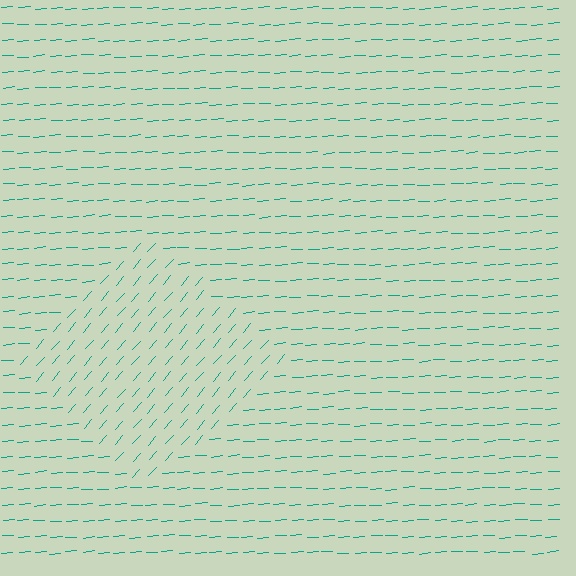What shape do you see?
I see a diamond.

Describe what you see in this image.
The image is filled with small teal line segments. A diamond region in the image has lines oriented differently from the surrounding lines, creating a visible texture boundary.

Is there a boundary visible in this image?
Yes, there is a texture boundary formed by a change in line orientation.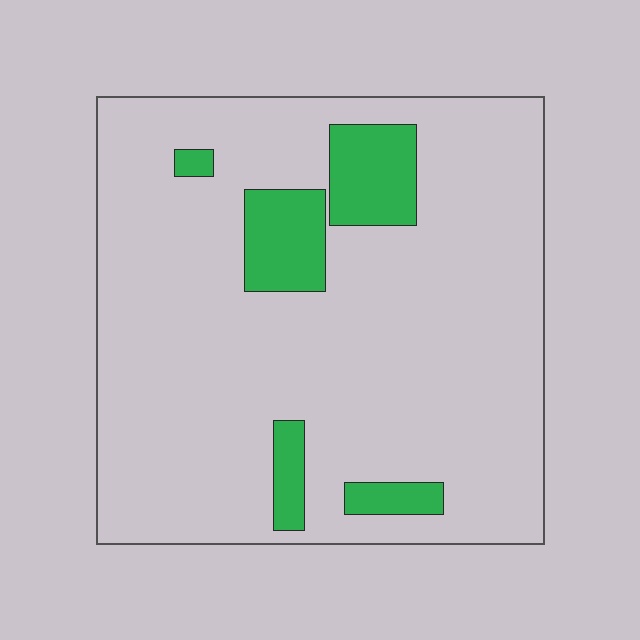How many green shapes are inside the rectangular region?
5.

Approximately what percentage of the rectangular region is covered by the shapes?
Approximately 15%.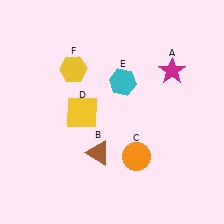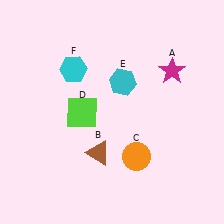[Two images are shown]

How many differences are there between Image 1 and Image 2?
There are 2 differences between the two images.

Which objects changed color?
D changed from yellow to lime. F changed from yellow to cyan.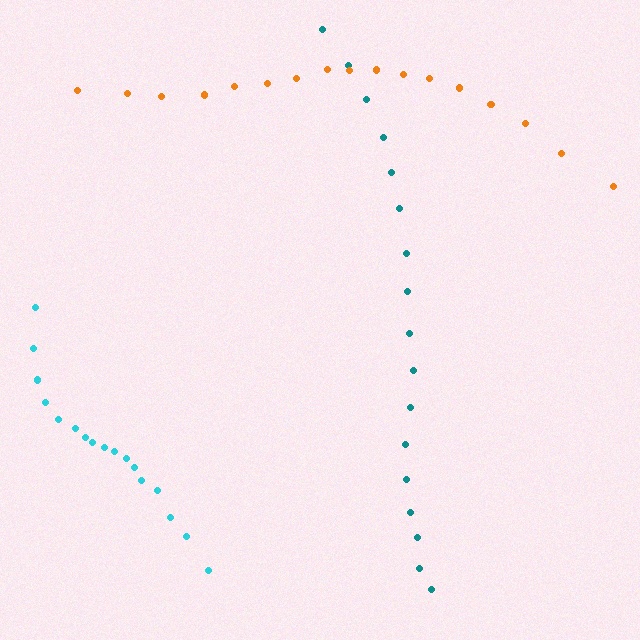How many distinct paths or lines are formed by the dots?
There are 3 distinct paths.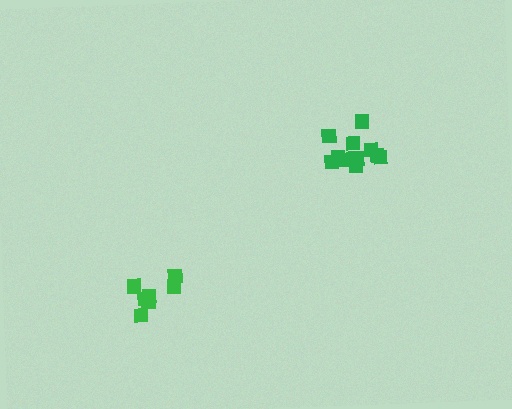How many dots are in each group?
Group 1: 7 dots, Group 2: 12 dots (19 total).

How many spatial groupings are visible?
There are 2 spatial groupings.